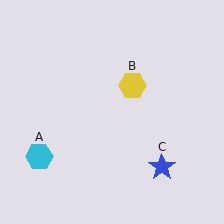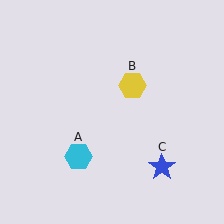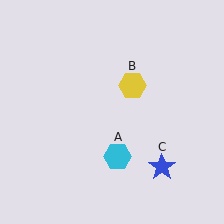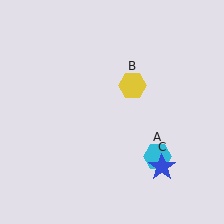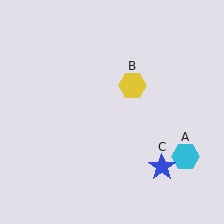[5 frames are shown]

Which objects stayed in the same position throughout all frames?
Yellow hexagon (object B) and blue star (object C) remained stationary.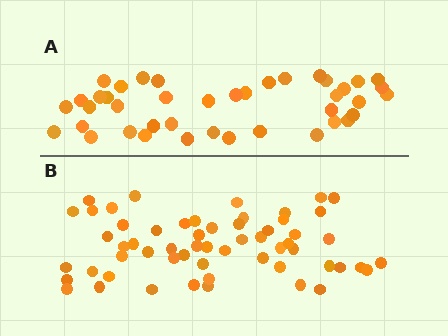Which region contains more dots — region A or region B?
Region B (the bottom region) has more dots.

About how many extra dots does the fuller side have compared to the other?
Region B has approximately 15 more dots than region A.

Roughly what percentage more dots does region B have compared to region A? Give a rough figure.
About 40% more.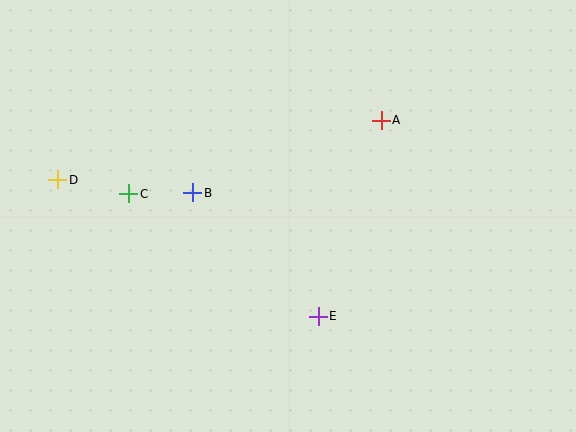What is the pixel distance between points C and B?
The distance between C and B is 64 pixels.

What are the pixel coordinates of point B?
Point B is at (193, 193).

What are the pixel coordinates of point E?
Point E is at (318, 316).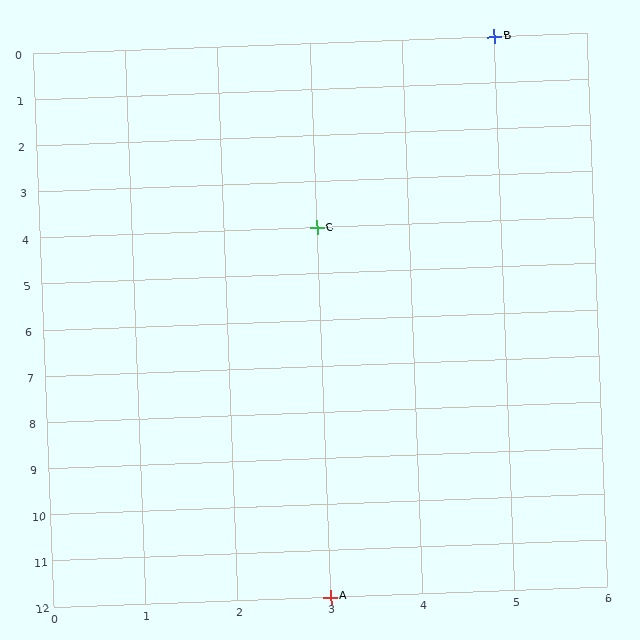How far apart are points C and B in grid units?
Points C and B are 2 columns and 4 rows apart (about 4.5 grid units diagonally).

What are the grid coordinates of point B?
Point B is at grid coordinates (5, 0).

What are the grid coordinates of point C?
Point C is at grid coordinates (3, 4).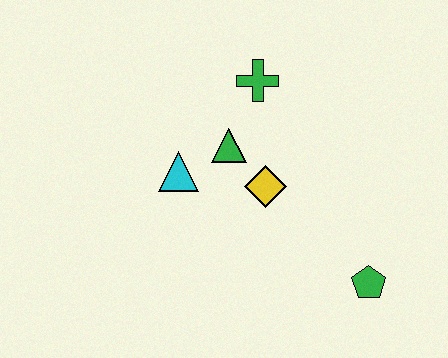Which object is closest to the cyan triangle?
The green triangle is closest to the cyan triangle.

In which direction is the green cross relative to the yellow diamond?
The green cross is above the yellow diamond.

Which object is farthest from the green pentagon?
The green cross is farthest from the green pentagon.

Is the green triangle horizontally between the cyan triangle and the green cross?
Yes